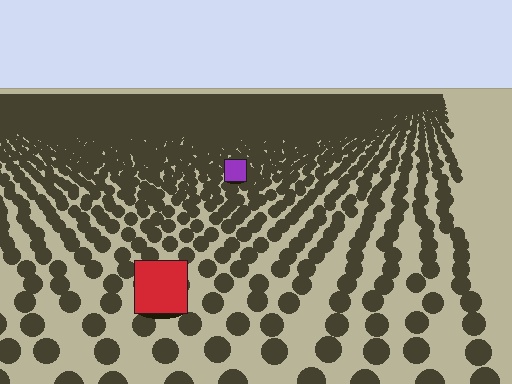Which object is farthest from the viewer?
The purple square is farthest from the viewer. It appears smaller and the ground texture around it is denser.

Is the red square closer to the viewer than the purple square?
Yes. The red square is closer — you can tell from the texture gradient: the ground texture is coarser near it.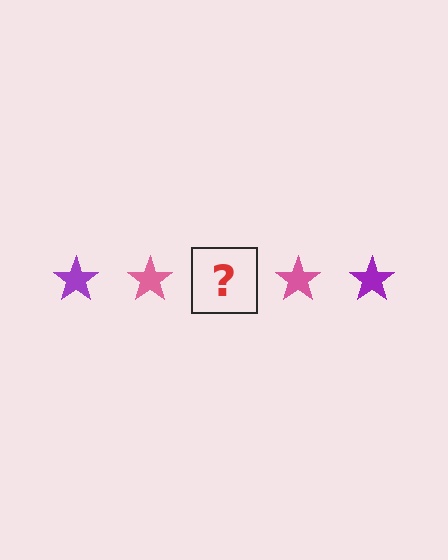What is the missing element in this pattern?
The missing element is a purple star.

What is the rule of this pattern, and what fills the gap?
The rule is that the pattern cycles through purple, pink stars. The gap should be filled with a purple star.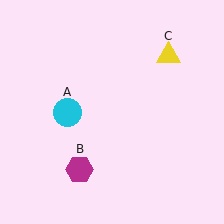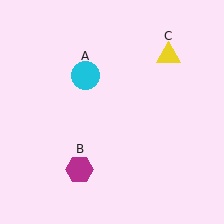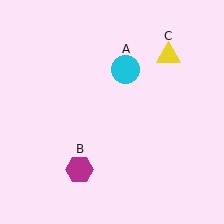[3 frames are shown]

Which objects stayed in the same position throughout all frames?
Magenta hexagon (object B) and yellow triangle (object C) remained stationary.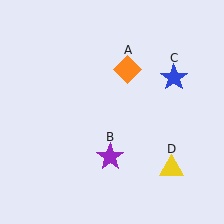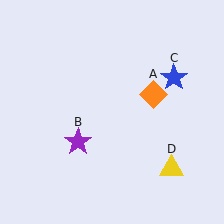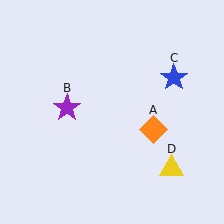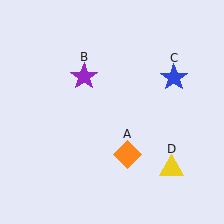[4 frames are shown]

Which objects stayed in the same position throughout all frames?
Blue star (object C) and yellow triangle (object D) remained stationary.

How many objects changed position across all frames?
2 objects changed position: orange diamond (object A), purple star (object B).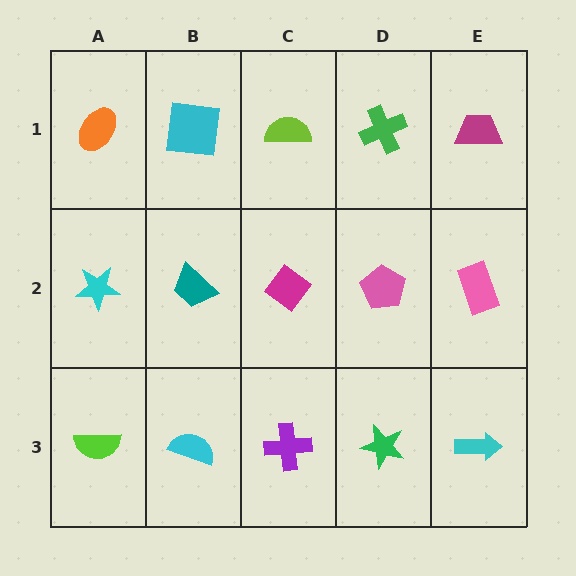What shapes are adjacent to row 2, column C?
A lime semicircle (row 1, column C), a purple cross (row 3, column C), a teal trapezoid (row 2, column B), a pink pentagon (row 2, column D).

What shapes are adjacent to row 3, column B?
A teal trapezoid (row 2, column B), a lime semicircle (row 3, column A), a purple cross (row 3, column C).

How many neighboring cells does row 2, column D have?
4.